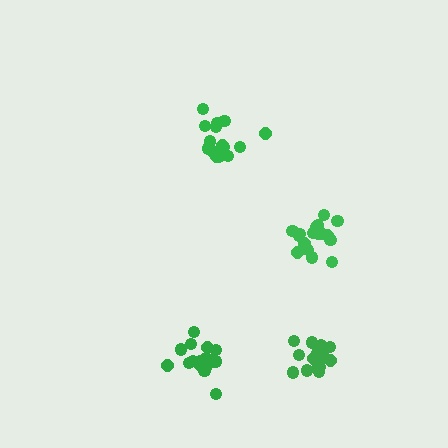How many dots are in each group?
Group 1: 18 dots, Group 2: 16 dots, Group 3: 18 dots, Group 4: 15 dots (67 total).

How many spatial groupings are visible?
There are 4 spatial groupings.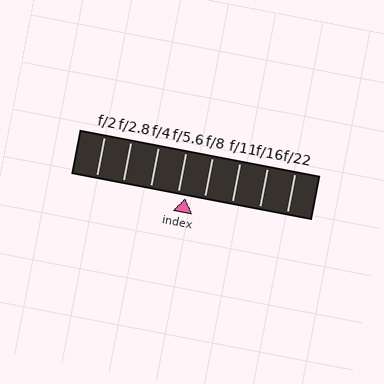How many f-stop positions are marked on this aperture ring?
There are 8 f-stop positions marked.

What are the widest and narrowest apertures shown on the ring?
The widest aperture shown is f/2 and the narrowest is f/22.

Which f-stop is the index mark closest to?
The index mark is closest to f/5.6.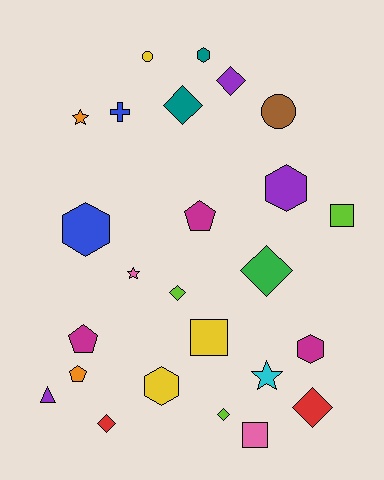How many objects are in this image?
There are 25 objects.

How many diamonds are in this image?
There are 7 diamonds.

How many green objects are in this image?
There is 1 green object.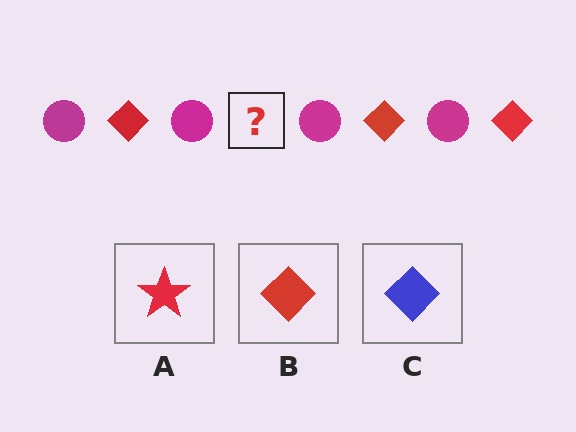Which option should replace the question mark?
Option B.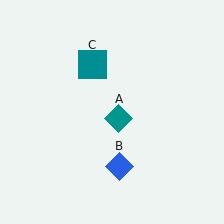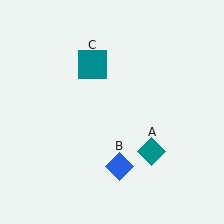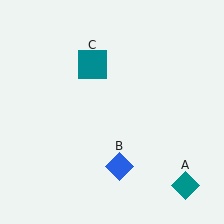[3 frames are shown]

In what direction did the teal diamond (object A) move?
The teal diamond (object A) moved down and to the right.